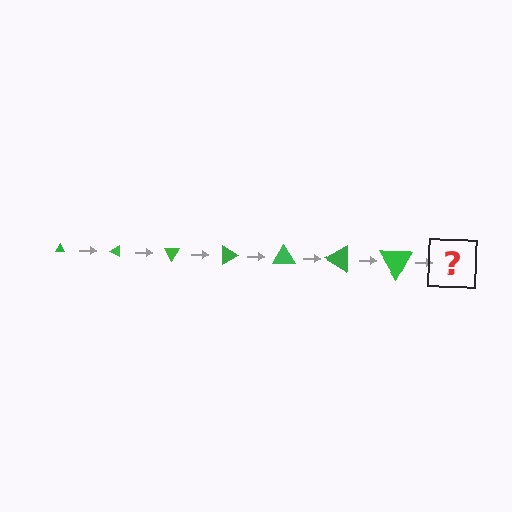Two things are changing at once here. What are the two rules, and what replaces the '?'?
The two rules are that the triangle grows larger each step and it rotates 30 degrees each step. The '?' should be a triangle, larger than the previous one and rotated 210 degrees from the start.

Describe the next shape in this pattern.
It should be a triangle, larger than the previous one and rotated 210 degrees from the start.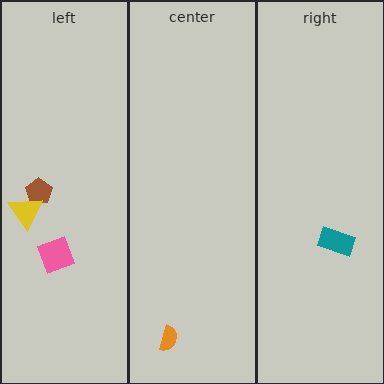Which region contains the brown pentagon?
The left region.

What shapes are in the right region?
The teal rectangle.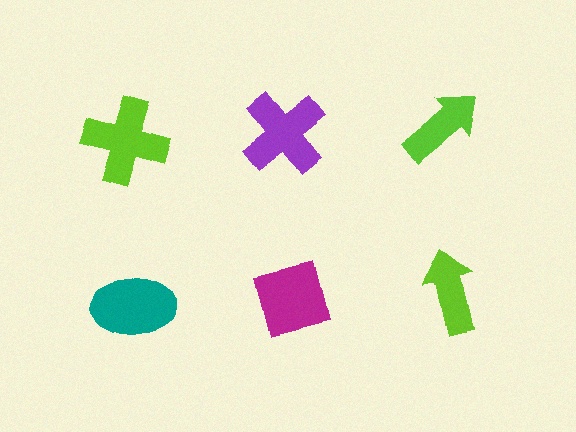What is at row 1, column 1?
A lime cross.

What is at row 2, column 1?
A teal ellipse.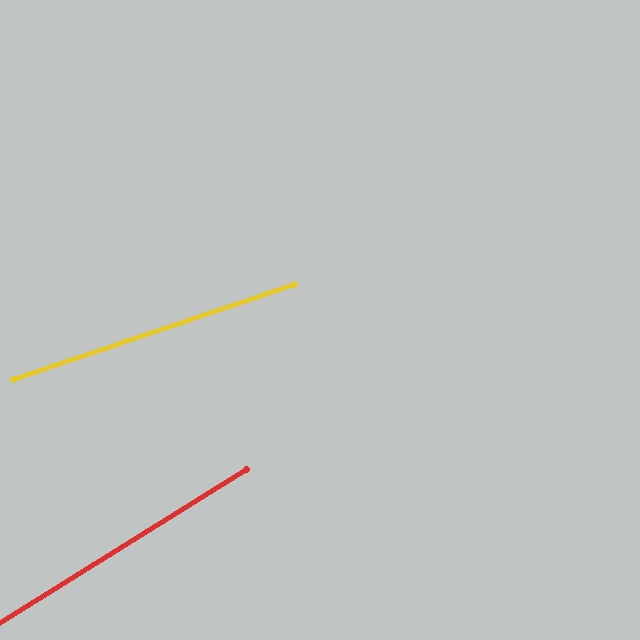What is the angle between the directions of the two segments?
Approximately 13 degrees.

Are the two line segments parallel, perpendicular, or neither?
Neither parallel nor perpendicular — they differ by about 13°.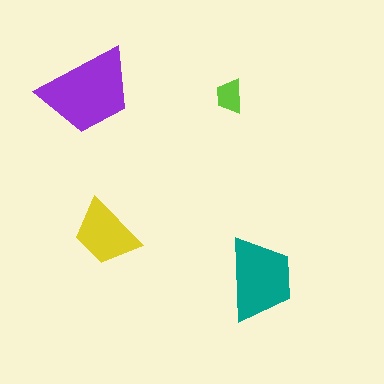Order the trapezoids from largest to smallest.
the purple one, the teal one, the yellow one, the lime one.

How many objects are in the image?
There are 4 objects in the image.